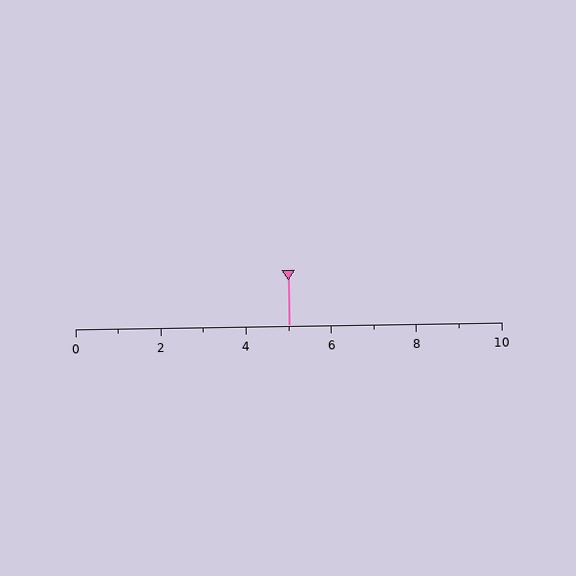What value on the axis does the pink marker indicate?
The marker indicates approximately 5.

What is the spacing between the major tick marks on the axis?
The major ticks are spaced 2 apart.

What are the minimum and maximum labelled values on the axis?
The axis runs from 0 to 10.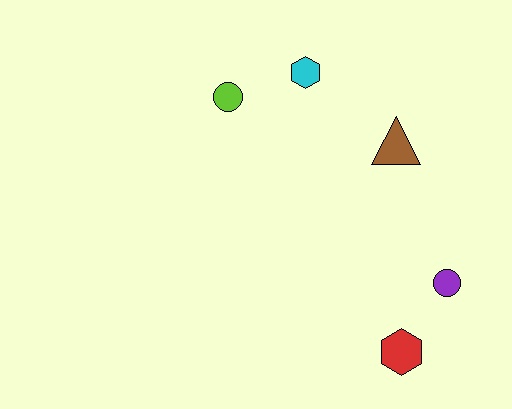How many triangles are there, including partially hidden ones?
There is 1 triangle.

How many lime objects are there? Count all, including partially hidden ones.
There is 1 lime object.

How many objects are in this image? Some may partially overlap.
There are 5 objects.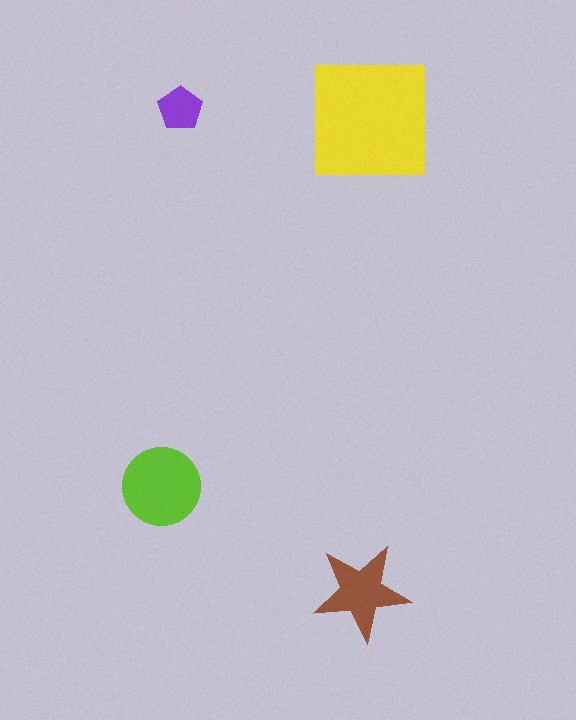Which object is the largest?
The yellow square.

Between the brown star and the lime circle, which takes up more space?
The lime circle.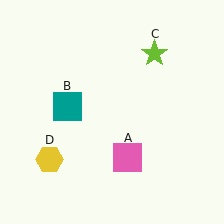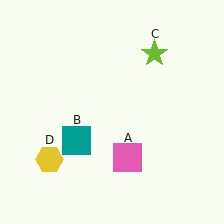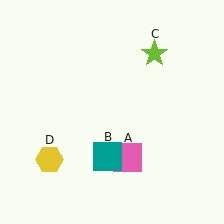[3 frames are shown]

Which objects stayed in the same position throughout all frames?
Pink square (object A) and lime star (object C) and yellow hexagon (object D) remained stationary.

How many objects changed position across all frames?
1 object changed position: teal square (object B).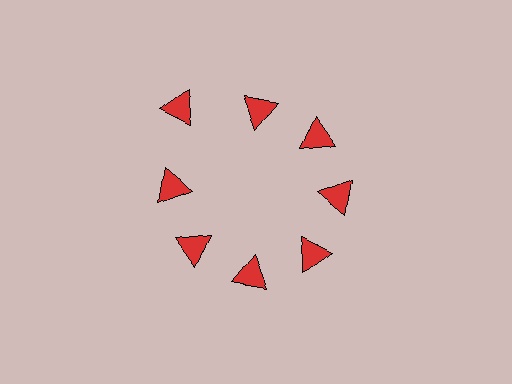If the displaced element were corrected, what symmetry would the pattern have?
It would have 8-fold rotational symmetry — the pattern would map onto itself every 45 degrees.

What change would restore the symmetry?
The symmetry would be restored by moving it inward, back onto the ring so that all 8 triangles sit at equal angles and equal distance from the center.